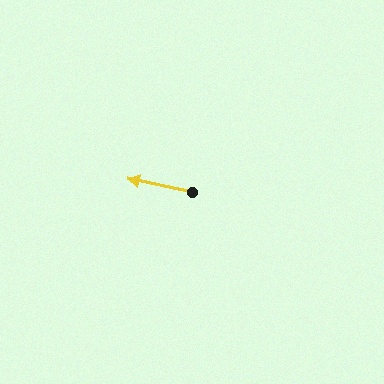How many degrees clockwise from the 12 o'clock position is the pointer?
Approximately 282 degrees.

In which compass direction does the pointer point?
West.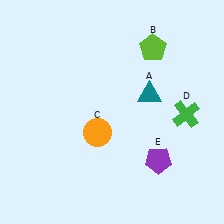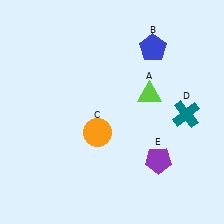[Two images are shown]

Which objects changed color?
A changed from teal to lime. B changed from lime to blue. D changed from green to teal.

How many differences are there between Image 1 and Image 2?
There are 3 differences between the two images.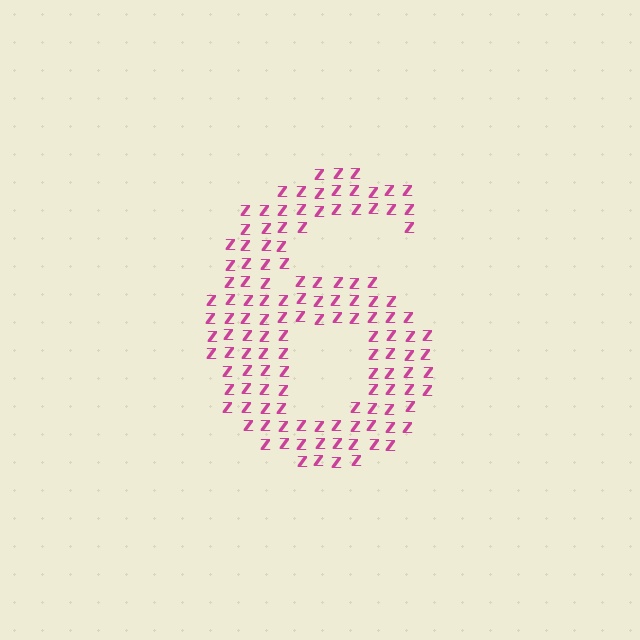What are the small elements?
The small elements are letter Z's.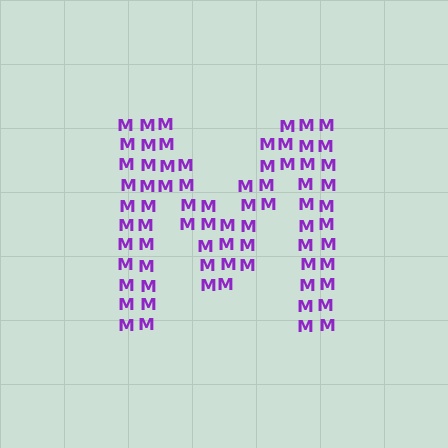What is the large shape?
The large shape is the letter M.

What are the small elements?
The small elements are letter M's.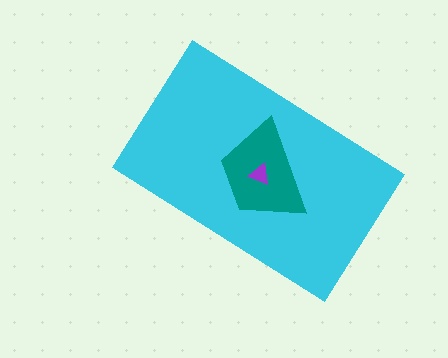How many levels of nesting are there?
3.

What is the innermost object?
The purple triangle.